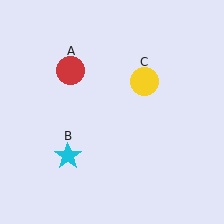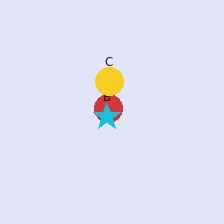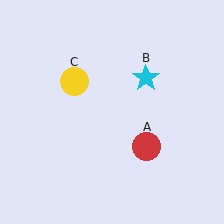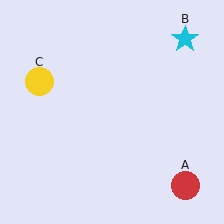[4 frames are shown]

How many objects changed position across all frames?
3 objects changed position: red circle (object A), cyan star (object B), yellow circle (object C).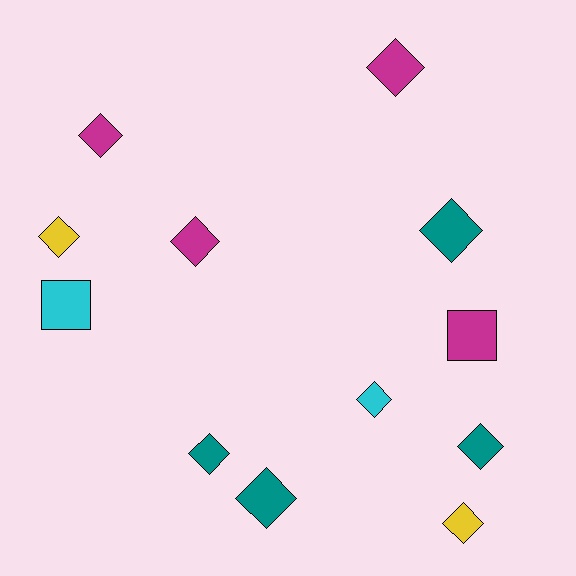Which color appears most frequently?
Teal, with 4 objects.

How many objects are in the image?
There are 12 objects.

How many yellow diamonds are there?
There are 2 yellow diamonds.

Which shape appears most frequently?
Diamond, with 10 objects.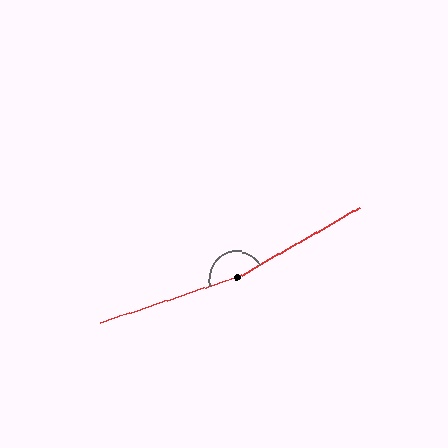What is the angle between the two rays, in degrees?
Approximately 169 degrees.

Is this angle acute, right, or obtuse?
It is obtuse.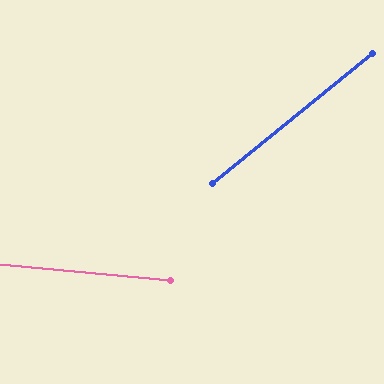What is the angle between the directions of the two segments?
Approximately 44 degrees.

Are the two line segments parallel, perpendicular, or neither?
Neither parallel nor perpendicular — they differ by about 44°.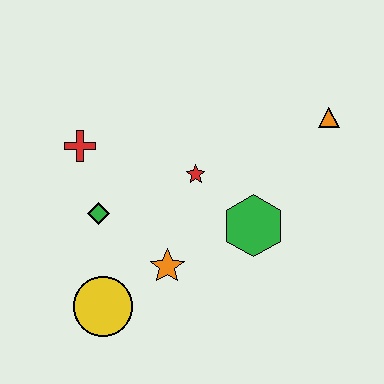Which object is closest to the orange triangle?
The green hexagon is closest to the orange triangle.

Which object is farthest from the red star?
The yellow circle is farthest from the red star.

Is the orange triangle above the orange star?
Yes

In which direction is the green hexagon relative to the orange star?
The green hexagon is to the right of the orange star.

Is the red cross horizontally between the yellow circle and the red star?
No